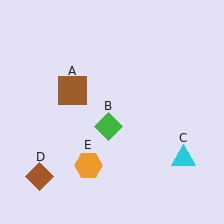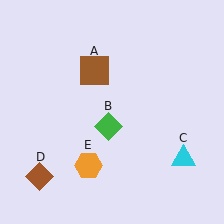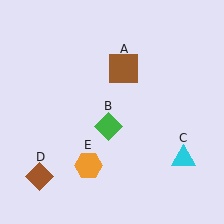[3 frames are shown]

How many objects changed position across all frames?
1 object changed position: brown square (object A).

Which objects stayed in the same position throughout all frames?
Green diamond (object B) and cyan triangle (object C) and brown diamond (object D) and orange hexagon (object E) remained stationary.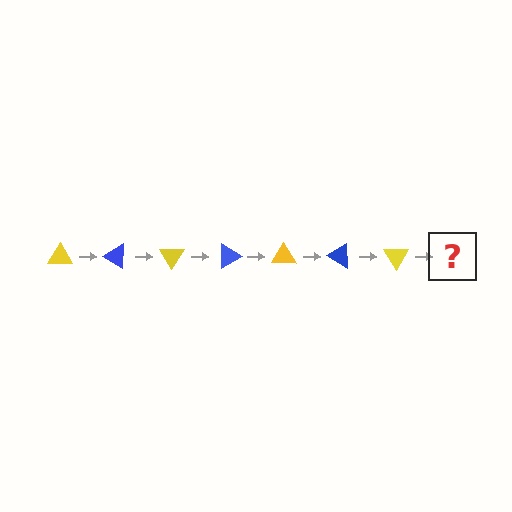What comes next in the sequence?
The next element should be a blue triangle, rotated 210 degrees from the start.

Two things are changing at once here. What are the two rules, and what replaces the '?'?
The two rules are that it rotates 30 degrees each step and the color cycles through yellow and blue. The '?' should be a blue triangle, rotated 210 degrees from the start.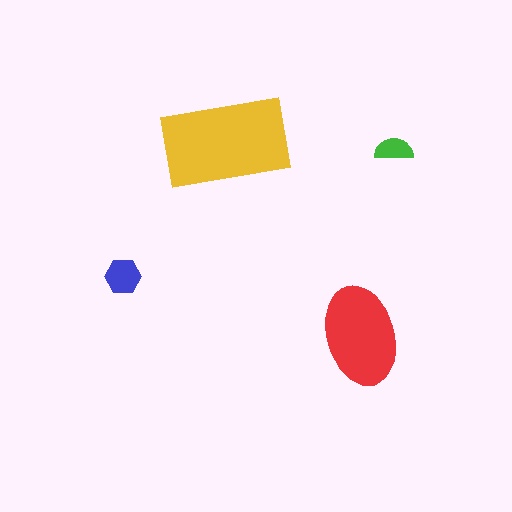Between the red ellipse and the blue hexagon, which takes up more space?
The red ellipse.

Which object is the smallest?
The green semicircle.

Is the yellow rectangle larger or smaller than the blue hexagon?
Larger.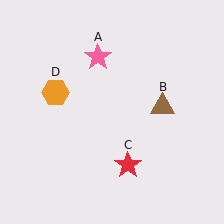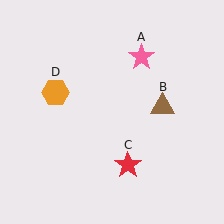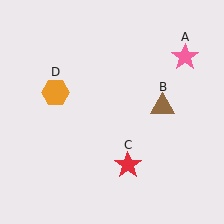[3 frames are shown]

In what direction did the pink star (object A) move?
The pink star (object A) moved right.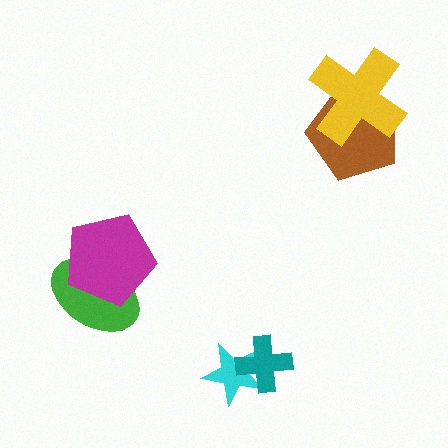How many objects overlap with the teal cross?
1 object overlaps with the teal cross.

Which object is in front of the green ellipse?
The magenta pentagon is in front of the green ellipse.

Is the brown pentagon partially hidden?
Yes, it is partially covered by another shape.